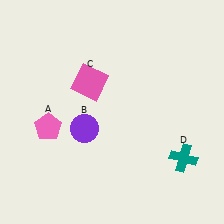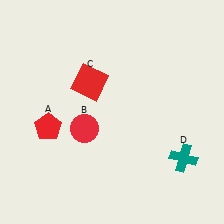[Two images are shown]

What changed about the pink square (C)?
In Image 1, C is pink. In Image 2, it changed to red.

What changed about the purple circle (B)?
In Image 1, B is purple. In Image 2, it changed to red.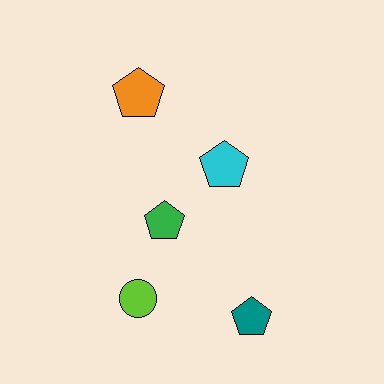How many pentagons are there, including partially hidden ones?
There are 4 pentagons.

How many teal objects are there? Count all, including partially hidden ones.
There is 1 teal object.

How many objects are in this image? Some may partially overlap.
There are 5 objects.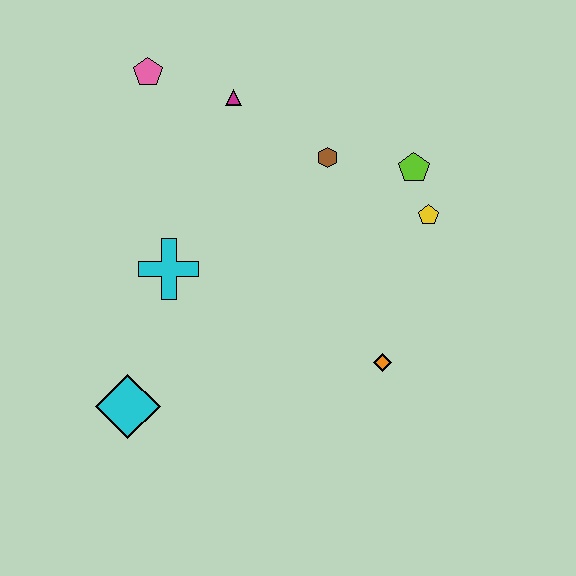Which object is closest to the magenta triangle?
The pink pentagon is closest to the magenta triangle.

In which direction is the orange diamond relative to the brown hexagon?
The orange diamond is below the brown hexagon.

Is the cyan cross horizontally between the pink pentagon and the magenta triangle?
Yes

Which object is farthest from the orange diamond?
The pink pentagon is farthest from the orange diamond.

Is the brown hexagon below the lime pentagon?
No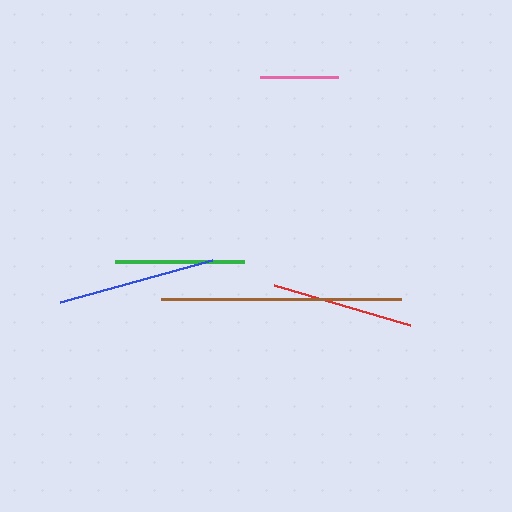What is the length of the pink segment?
The pink segment is approximately 78 pixels long.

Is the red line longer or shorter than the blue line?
The blue line is longer than the red line.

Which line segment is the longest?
The brown line is the longest at approximately 240 pixels.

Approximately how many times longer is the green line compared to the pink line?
The green line is approximately 1.6 times the length of the pink line.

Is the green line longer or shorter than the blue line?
The blue line is longer than the green line.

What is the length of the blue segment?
The blue segment is approximately 158 pixels long.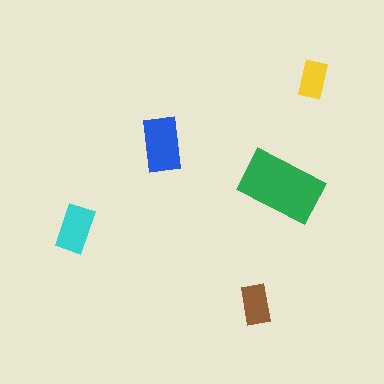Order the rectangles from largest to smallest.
the green one, the blue one, the cyan one, the brown one, the yellow one.